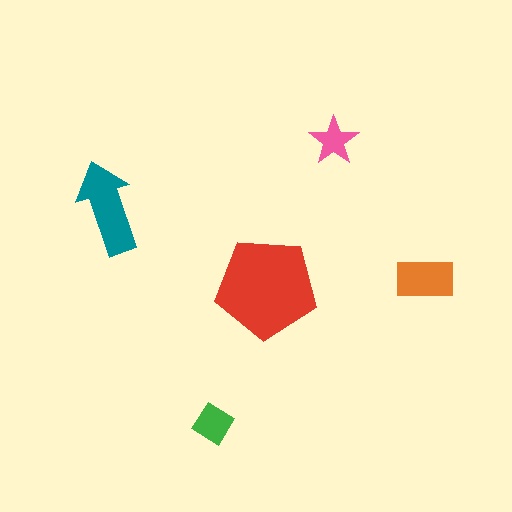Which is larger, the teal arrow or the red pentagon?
The red pentagon.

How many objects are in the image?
There are 5 objects in the image.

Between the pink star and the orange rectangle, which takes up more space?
The orange rectangle.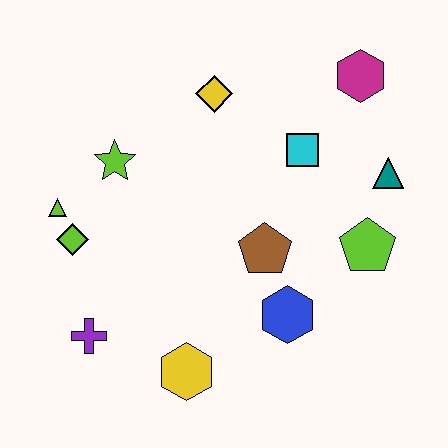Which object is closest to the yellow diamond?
The cyan square is closest to the yellow diamond.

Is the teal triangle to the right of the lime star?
Yes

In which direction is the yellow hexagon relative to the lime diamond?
The yellow hexagon is below the lime diamond.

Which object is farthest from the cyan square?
The purple cross is farthest from the cyan square.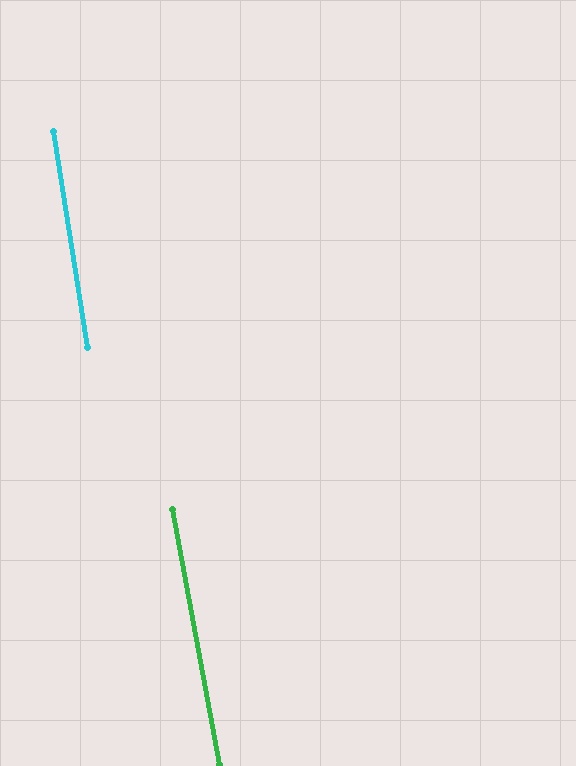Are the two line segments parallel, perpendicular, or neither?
Parallel — their directions differ by only 1.4°.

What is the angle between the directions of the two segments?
Approximately 1 degree.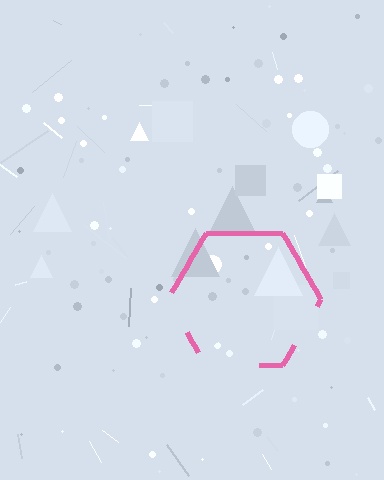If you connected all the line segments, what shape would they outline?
They would outline a hexagon.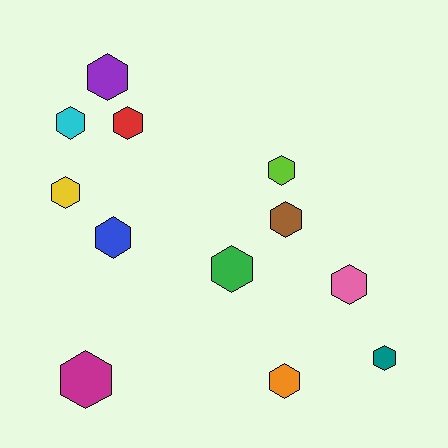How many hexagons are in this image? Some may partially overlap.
There are 12 hexagons.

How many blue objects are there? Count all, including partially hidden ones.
There is 1 blue object.